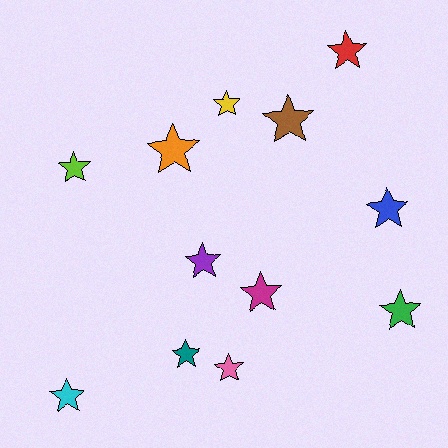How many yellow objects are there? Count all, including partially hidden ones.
There is 1 yellow object.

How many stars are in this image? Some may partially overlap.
There are 12 stars.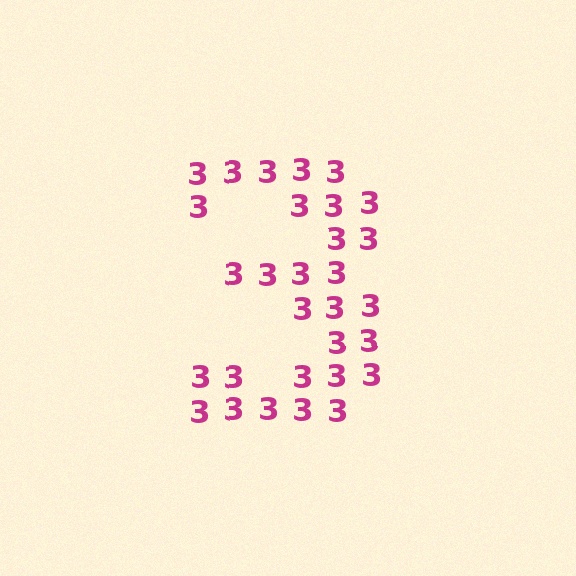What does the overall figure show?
The overall figure shows the digit 3.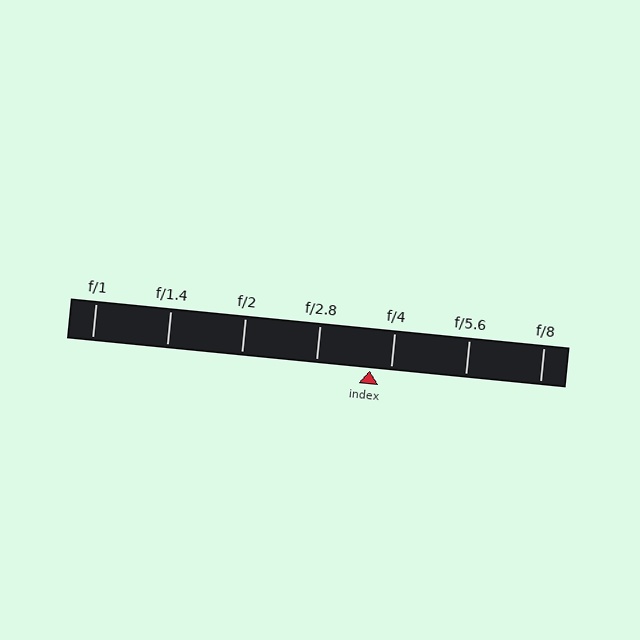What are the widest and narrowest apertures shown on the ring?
The widest aperture shown is f/1 and the narrowest is f/8.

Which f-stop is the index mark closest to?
The index mark is closest to f/4.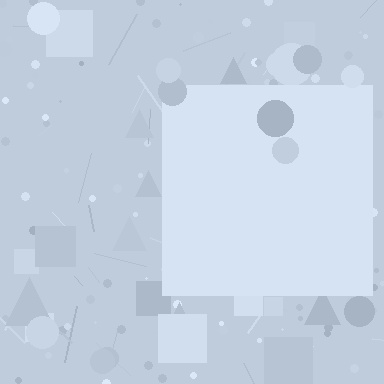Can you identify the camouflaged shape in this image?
The camouflaged shape is a square.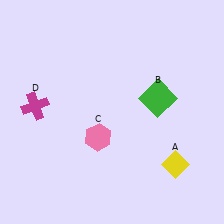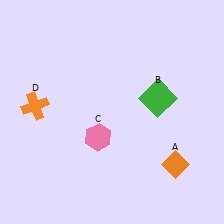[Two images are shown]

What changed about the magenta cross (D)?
In Image 1, D is magenta. In Image 2, it changed to orange.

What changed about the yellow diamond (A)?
In Image 1, A is yellow. In Image 2, it changed to orange.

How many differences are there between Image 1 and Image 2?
There are 2 differences between the two images.